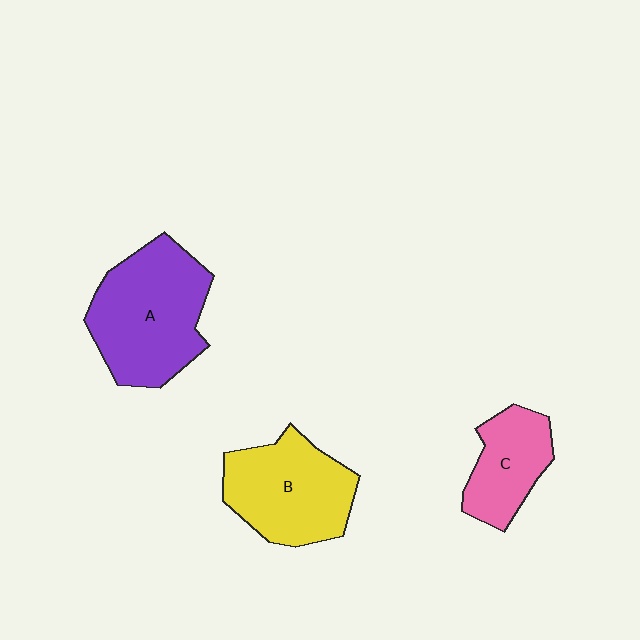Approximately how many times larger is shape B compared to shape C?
Approximately 1.5 times.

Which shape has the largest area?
Shape A (purple).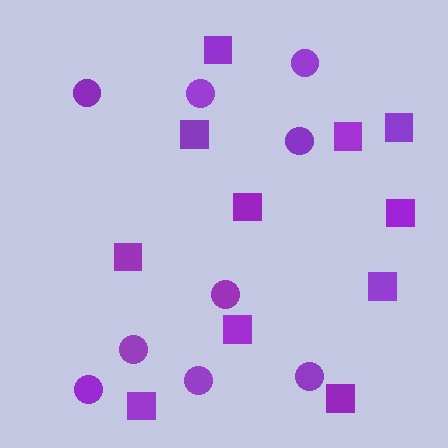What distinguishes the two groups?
There are 2 groups: one group of circles (9) and one group of squares (11).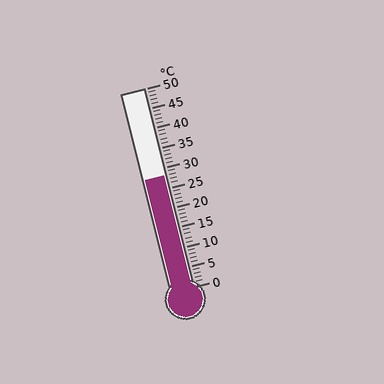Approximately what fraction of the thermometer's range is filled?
The thermometer is filled to approximately 55% of its range.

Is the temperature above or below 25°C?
The temperature is above 25°C.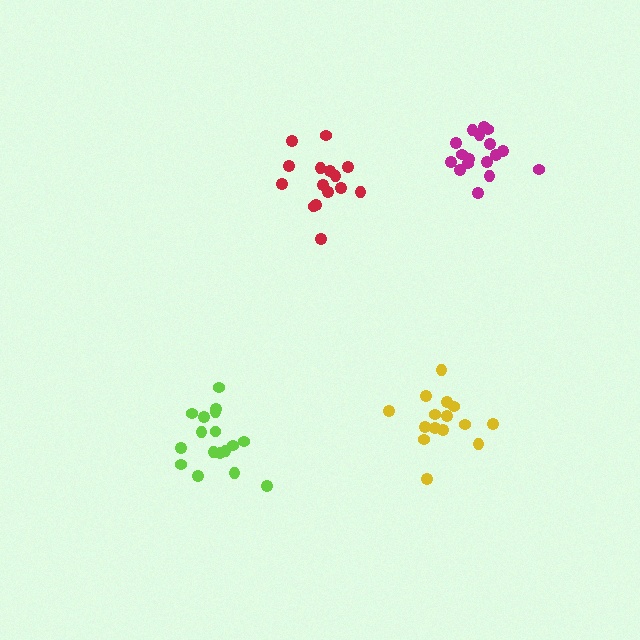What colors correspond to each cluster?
The clusters are colored: yellow, magenta, lime, red.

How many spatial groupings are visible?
There are 4 spatial groupings.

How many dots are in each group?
Group 1: 15 dots, Group 2: 17 dots, Group 3: 17 dots, Group 4: 15 dots (64 total).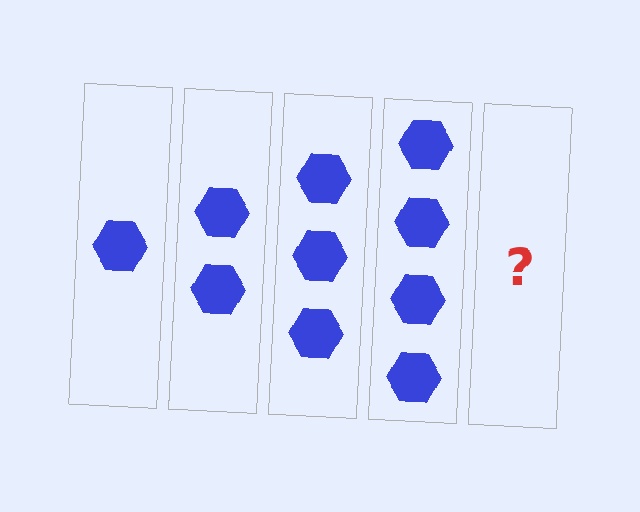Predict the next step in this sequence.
The next step is 5 hexagons.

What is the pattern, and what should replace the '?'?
The pattern is that each step adds one more hexagon. The '?' should be 5 hexagons.